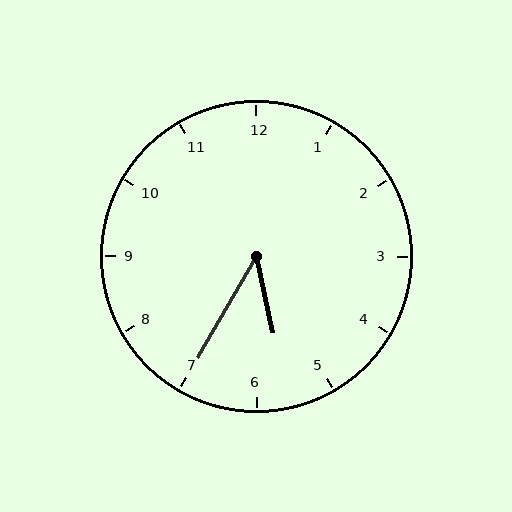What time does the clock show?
5:35.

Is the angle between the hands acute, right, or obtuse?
It is acute.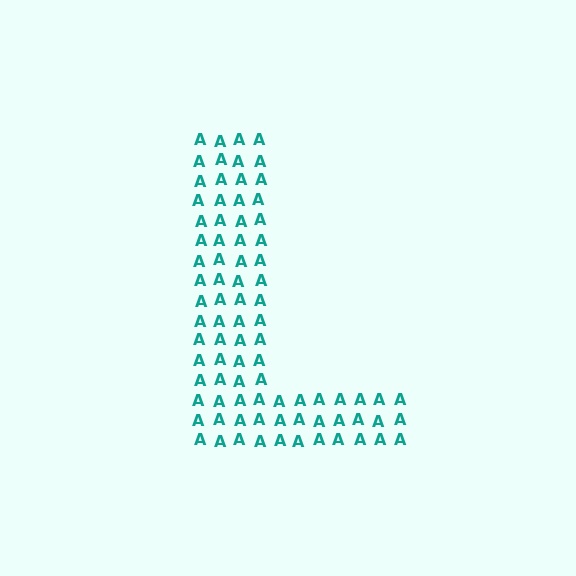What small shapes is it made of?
It is made of small letter A's.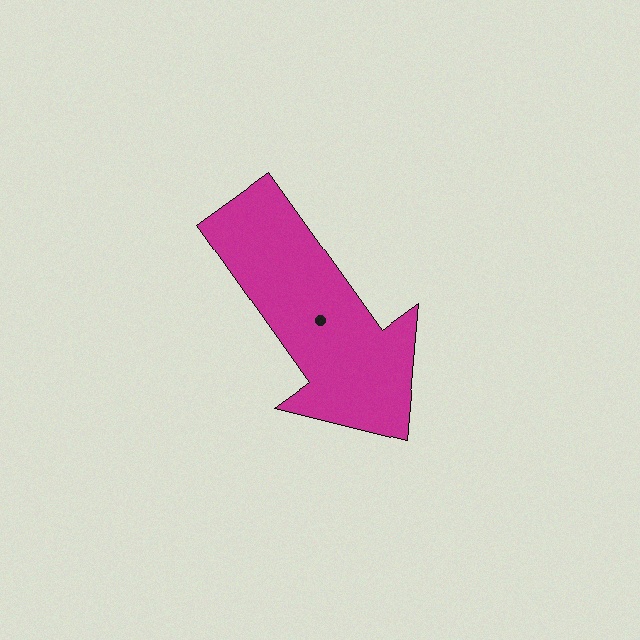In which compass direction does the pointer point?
Southeast.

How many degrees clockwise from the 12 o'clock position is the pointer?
Approximately 145 degrees.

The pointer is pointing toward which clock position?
Roughly 5 o'clock.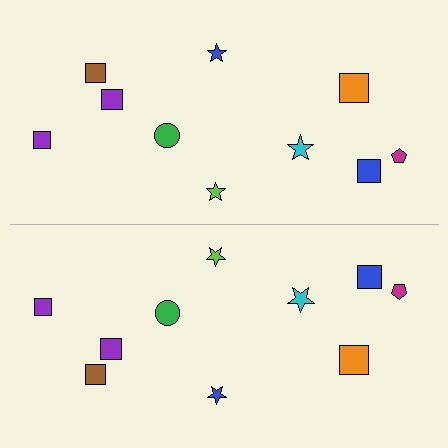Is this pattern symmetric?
Yes, this pattern has bilateral (reflection) symmetry.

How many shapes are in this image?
There are 20 shapes in this image.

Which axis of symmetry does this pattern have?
The pattern has a horizontal axis of symmetry running through the center of the image.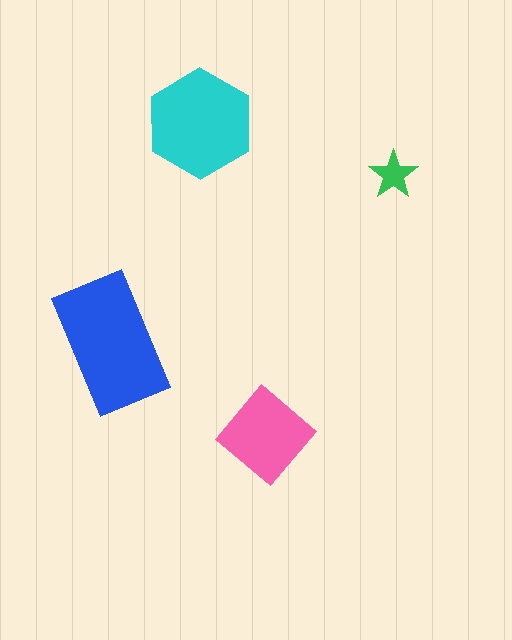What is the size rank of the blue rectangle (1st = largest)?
1st.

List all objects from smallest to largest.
The green star, the pink diamond, the cyan hexagon, the blue rectangle.